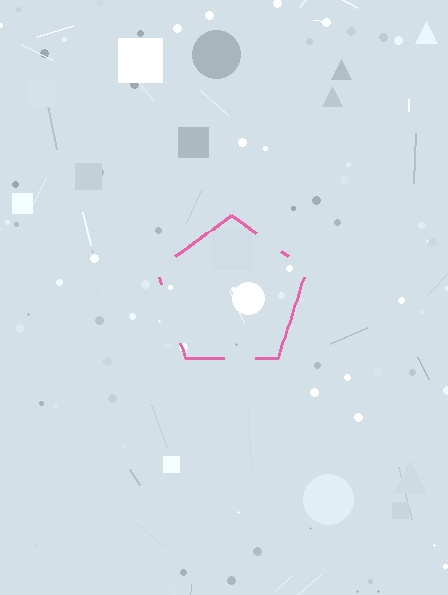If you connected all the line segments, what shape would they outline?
They would outline a pentagon.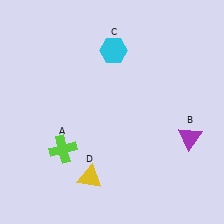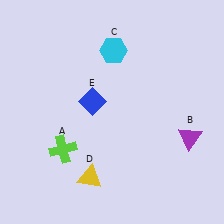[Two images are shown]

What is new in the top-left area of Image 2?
A blue diamond (E) was added in the top-left area of Image 2.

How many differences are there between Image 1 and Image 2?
There is 1 difference between the two images.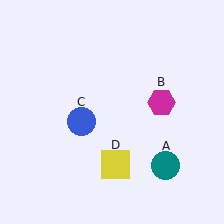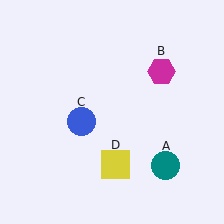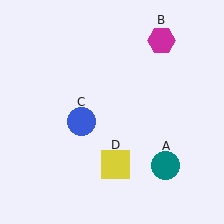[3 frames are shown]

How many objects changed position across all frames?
1 object changed position: magenta hexagon (object B).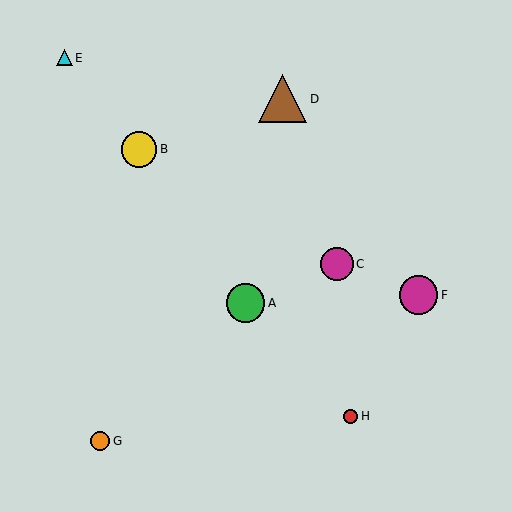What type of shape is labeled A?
Shape A is a green circle.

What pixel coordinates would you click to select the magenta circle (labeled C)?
Click at (337, 264) to select the magenta circle C.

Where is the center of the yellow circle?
The center of the yellow circle is at (139, 149).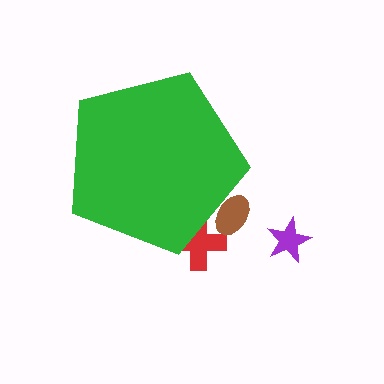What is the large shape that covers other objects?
A green pentagon.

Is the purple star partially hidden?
No, the purple star is fully visible.